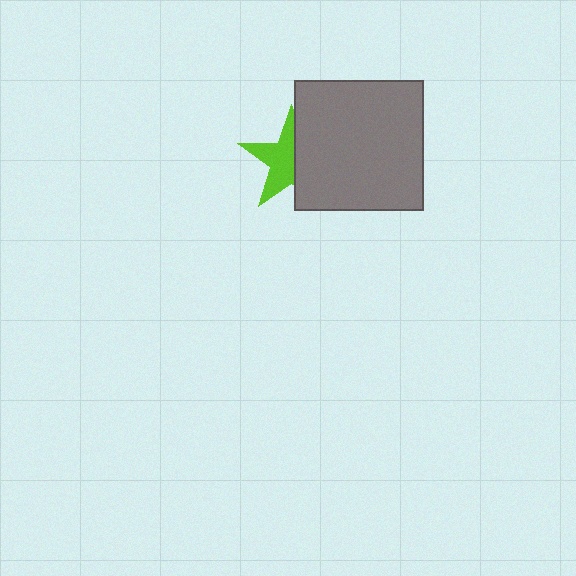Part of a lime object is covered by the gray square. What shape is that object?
It is a star.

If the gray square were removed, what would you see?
You would see the complete lime star.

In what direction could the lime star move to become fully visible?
The lime star could move left. That would shift it out from behind the gray square entirely.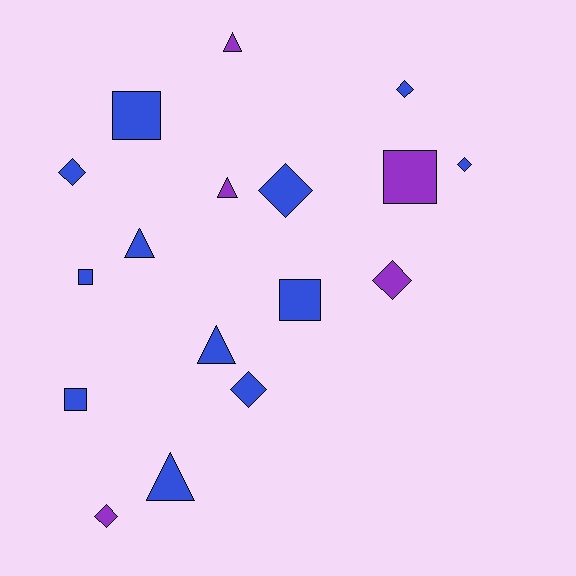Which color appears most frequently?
Blue, with 12 objects.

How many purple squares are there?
There is 1 purple square.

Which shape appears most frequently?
Diamond, with 7 objects.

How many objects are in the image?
There are 17 objects.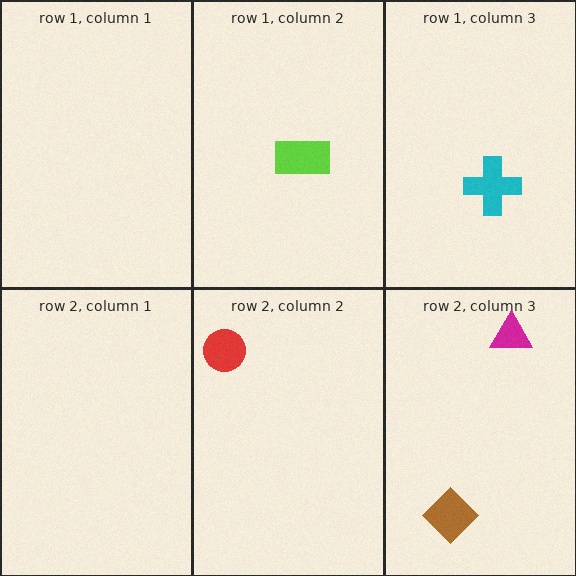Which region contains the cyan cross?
The row 1, column 3 region.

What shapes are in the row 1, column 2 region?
The lime rectangle.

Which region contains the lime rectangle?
The row 1, column 2 region.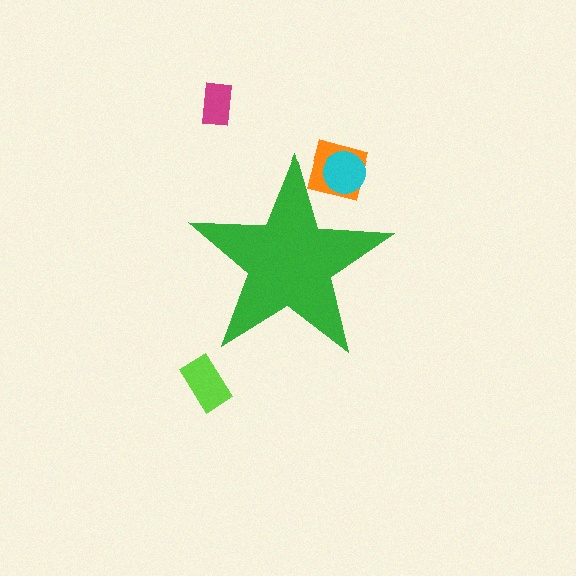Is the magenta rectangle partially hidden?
No, the magenta rectangle is fully visible.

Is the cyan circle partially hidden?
Yes, the cyan circle is partially hidden behind the green star.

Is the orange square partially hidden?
Yes, the orange square is partially hidden behind the green star.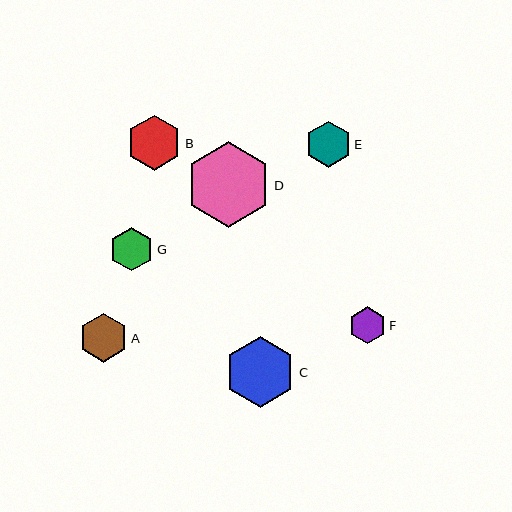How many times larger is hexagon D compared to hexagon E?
Hexagon D is approximately 1.8 times the size of hexagon E.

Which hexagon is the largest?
Hexagon D is the largest with a size of approximately 86 pixels.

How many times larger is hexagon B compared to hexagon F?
Hexagon B is approximately 1.5 times the size of hexagon F.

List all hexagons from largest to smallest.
From largest to smallest: D, C, B, A, E, G, F.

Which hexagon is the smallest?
Hexagon F is the smallest with a size of approximately 37 pixels.